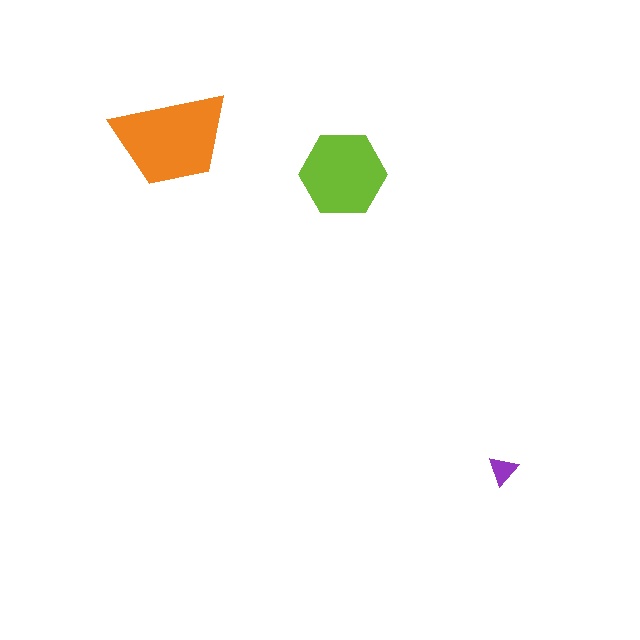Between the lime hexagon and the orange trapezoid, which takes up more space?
The orange trapezoid.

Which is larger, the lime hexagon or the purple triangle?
The lime hexagon.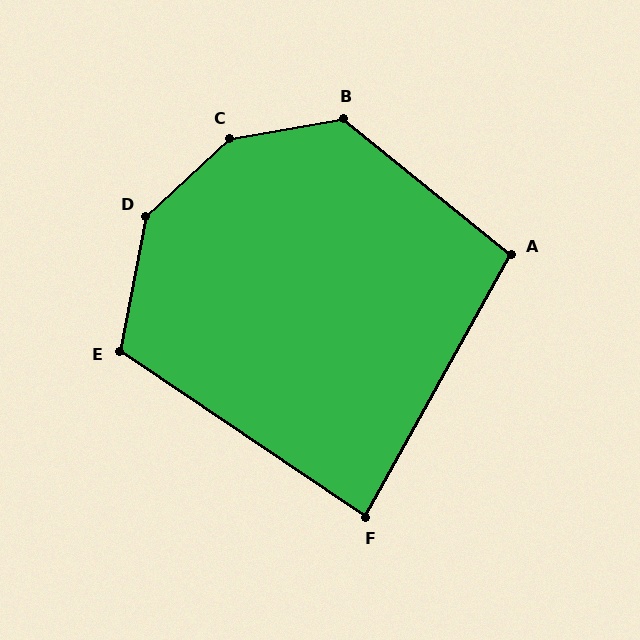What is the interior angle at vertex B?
Approximately 131 degrees (obtuse).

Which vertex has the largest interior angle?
C, at approximately 147 degrees.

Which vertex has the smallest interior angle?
F, at approximately 85 degrees.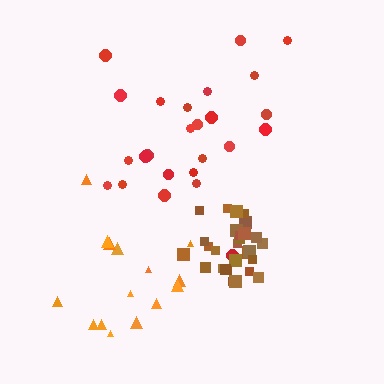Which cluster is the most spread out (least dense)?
Orange.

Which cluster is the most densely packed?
Brown.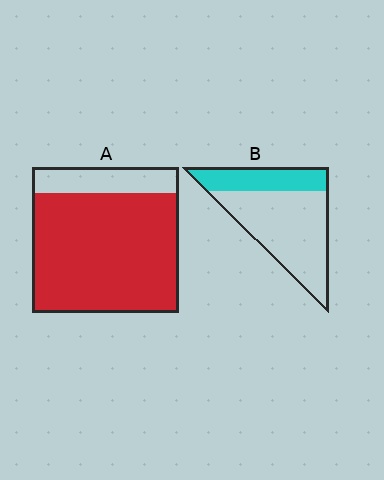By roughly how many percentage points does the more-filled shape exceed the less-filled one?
By roughly 50 percentage points (A over B).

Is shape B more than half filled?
No.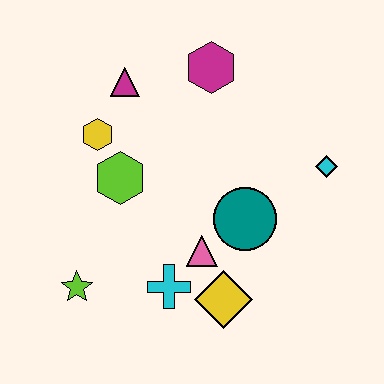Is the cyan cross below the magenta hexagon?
Yes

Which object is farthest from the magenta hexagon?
The lime star is farthest from the magenta hexagon.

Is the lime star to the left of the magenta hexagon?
Yes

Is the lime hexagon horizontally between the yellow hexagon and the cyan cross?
Yes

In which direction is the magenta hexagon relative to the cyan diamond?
The magenta hexagon is to the left of the cyan diamond.